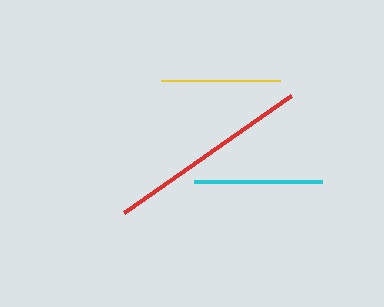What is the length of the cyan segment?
The cyan segment is approximately 128 pixels long.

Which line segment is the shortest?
The yellow line is the shortest at approximately 118 pixels.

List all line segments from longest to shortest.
From longest to shortest: red, cyan, yellow.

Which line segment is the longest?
The red line is the longest at approximately 203 pixels.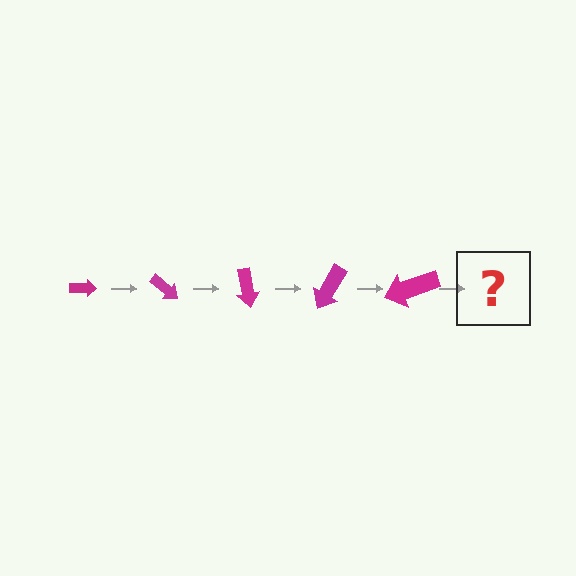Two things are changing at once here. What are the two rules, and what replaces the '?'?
The two rules are that the arrow grows larger each step and it rotates 40 degrees each step. The '?' should be an arrow, larger than the previous one and rotated 200 degrees from the start.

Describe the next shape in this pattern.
It should be an arrow, larger than the previous one and rotated 200 degrees from the start.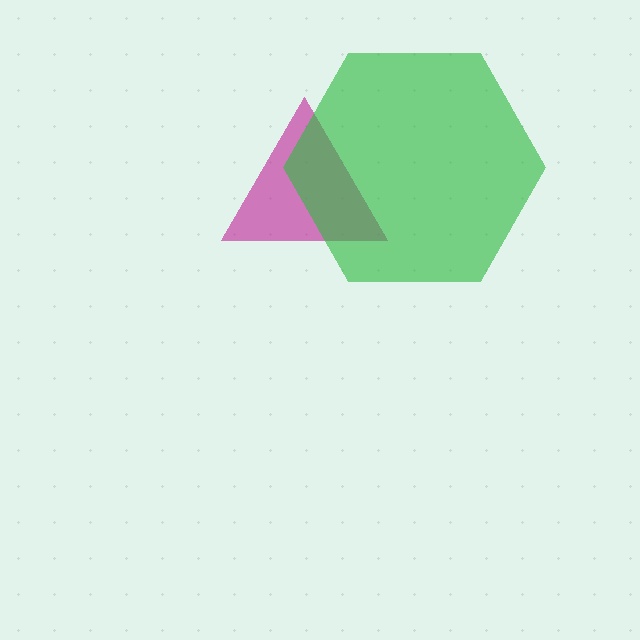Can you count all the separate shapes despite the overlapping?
Yes, there are 2 separate shapes.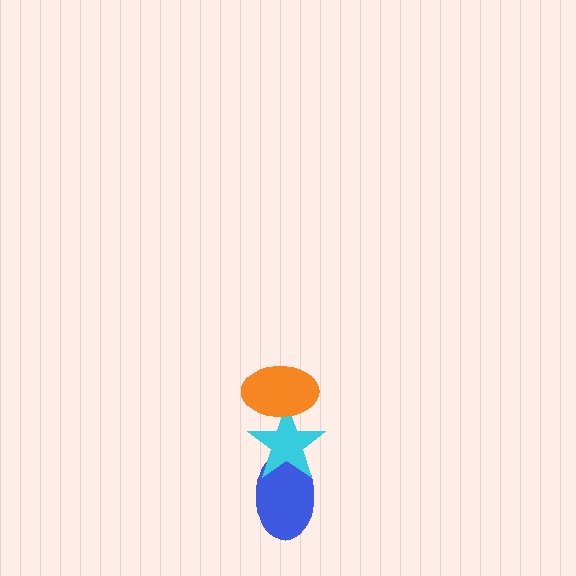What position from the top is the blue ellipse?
The blue ellipse is 3rd from the top.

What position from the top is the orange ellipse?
The orange ellipse is 1st from the top.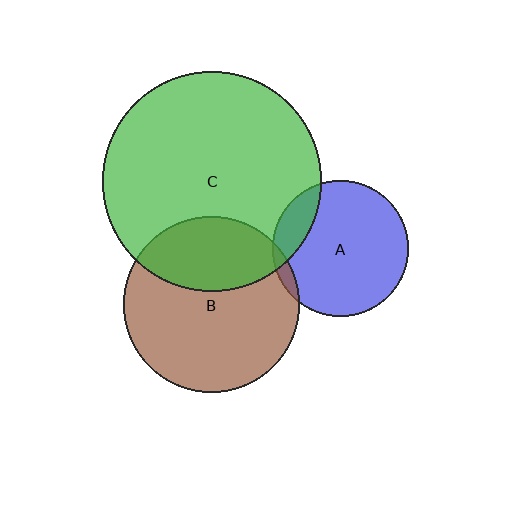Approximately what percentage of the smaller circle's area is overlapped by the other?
Approximately 15%.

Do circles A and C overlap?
Yes.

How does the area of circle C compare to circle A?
Approximately 2.6 times.